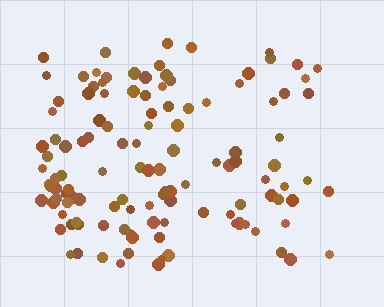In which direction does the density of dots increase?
From right to left, with the left side densest.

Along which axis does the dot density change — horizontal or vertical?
Horizontal.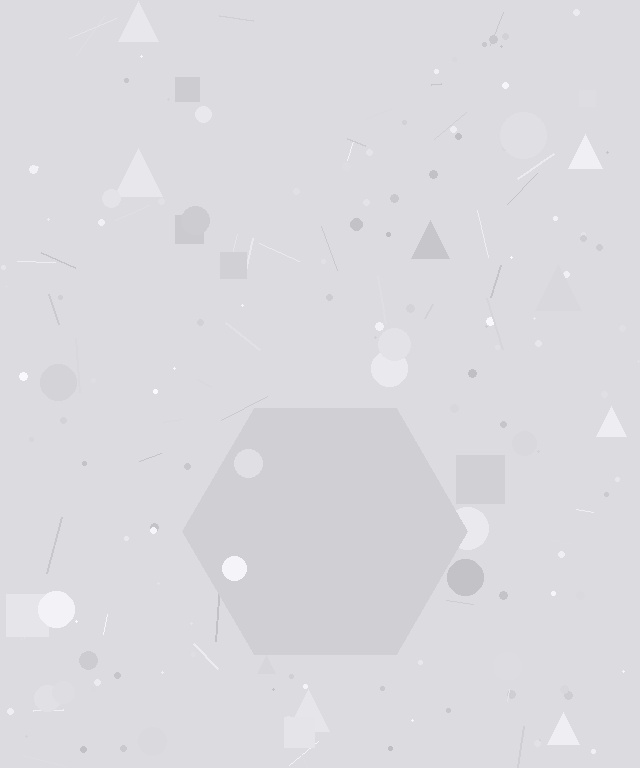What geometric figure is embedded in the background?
A hexagon is embedded in the background.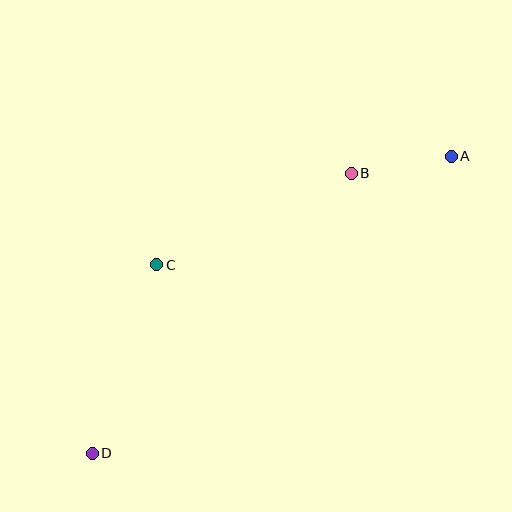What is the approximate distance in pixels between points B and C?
The distance between B and C is approximately 215 pixels.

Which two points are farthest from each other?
Points A and D are farthest from each other.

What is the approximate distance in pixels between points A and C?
The distance between A and C is approximately 314 pixels.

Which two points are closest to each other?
Points A and B are closest to each other.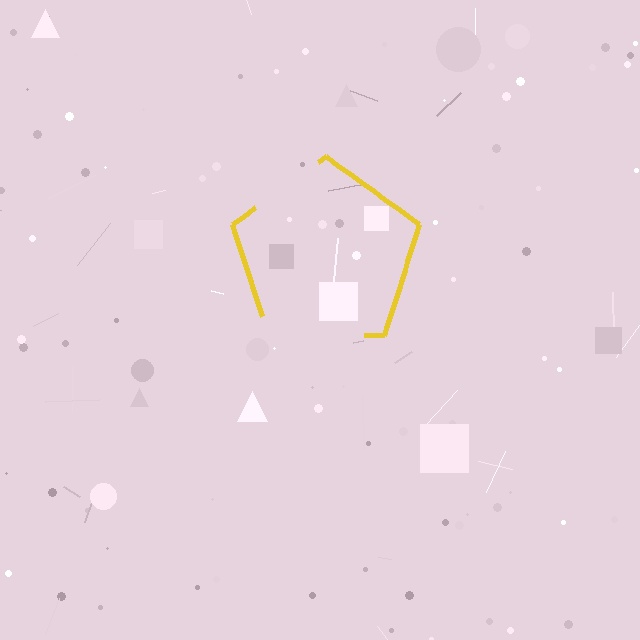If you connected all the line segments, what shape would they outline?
They would outline a pentagon.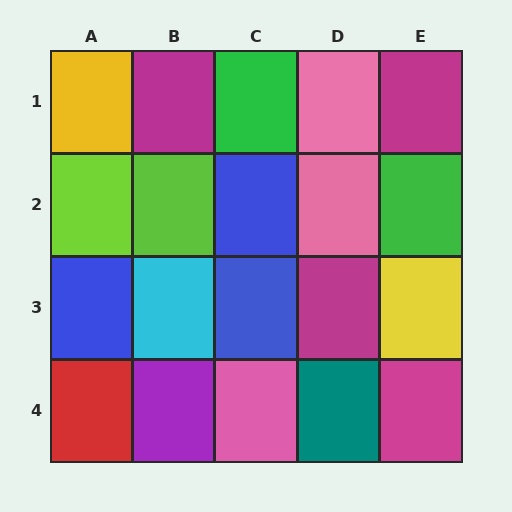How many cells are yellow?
2 cells are yellow.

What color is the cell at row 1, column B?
Magenta.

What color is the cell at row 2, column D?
Pink.